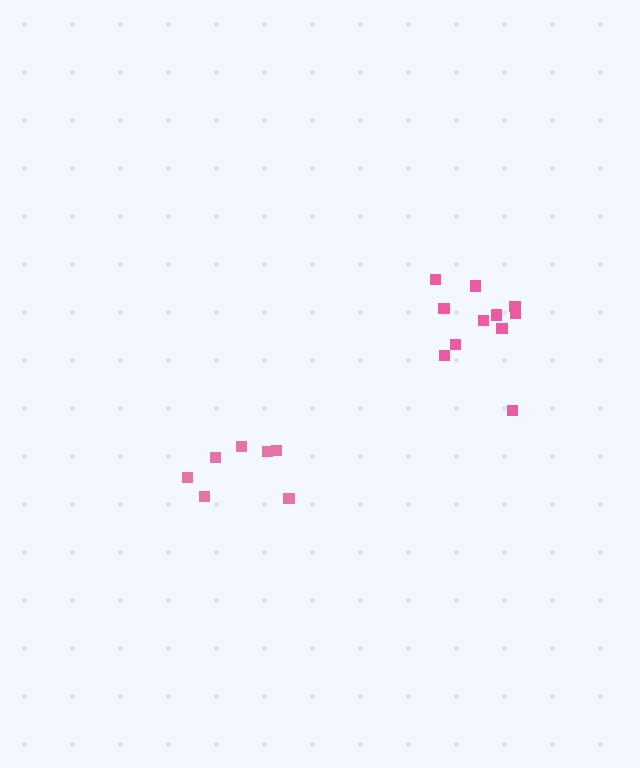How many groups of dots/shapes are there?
There are 2 groups.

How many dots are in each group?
Group 1: 7 dots, Group 2: 11 dots (18 total).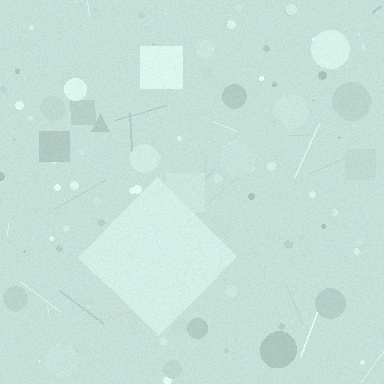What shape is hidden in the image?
A diamond is hidden in the image.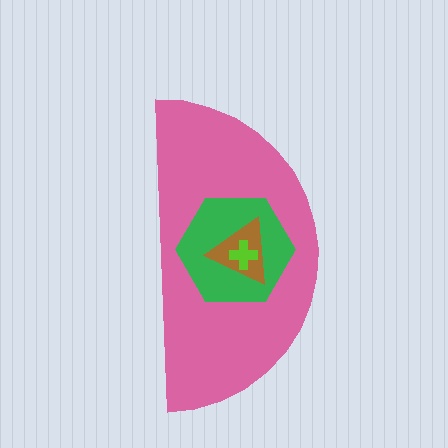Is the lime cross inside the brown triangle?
Yes.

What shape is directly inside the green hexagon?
The brown triangle.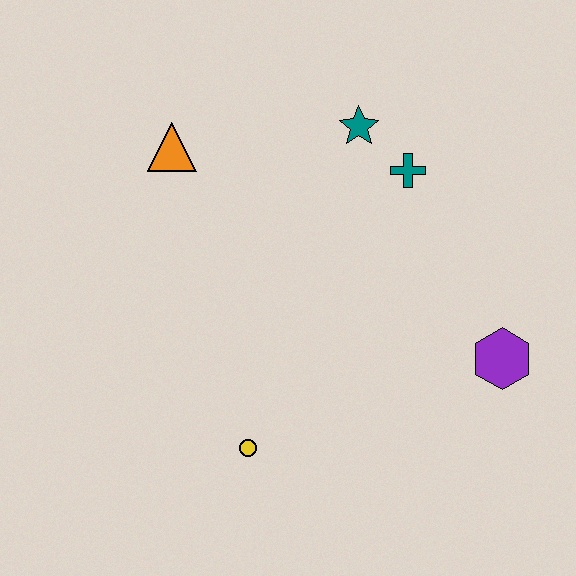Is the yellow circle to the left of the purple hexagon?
Yes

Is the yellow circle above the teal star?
No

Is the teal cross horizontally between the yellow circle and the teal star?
No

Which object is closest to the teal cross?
The teal star is closest to the teal cross.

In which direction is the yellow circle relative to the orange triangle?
The yellow circle is below the orange triangle.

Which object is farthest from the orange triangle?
The purple hexagon is farthest from the orange triangle.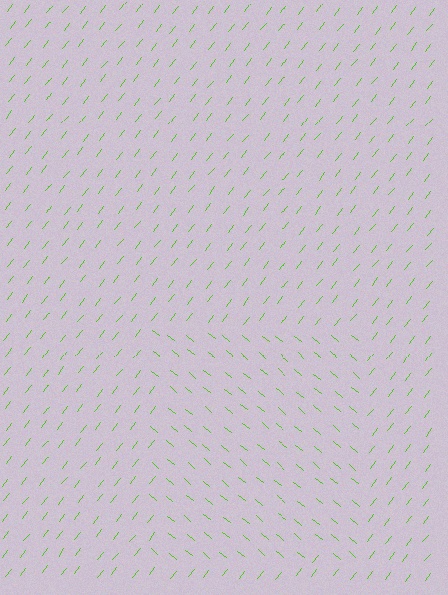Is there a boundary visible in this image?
Yes, there is a texture boundary formed by a change in line orientation.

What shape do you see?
I see a rectangle.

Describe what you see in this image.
The image is filled with small lime line segments. A rectangle region in the image has lines oriented differently from the surrounding lines, creating a visible texture boundary.